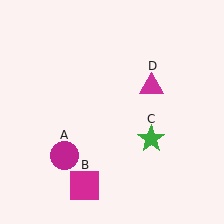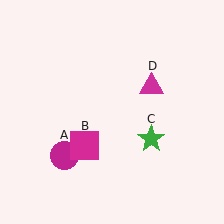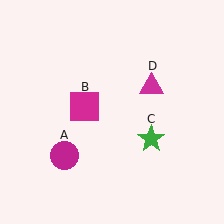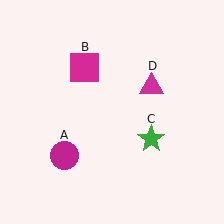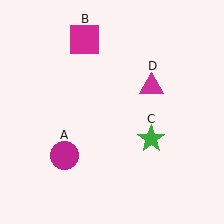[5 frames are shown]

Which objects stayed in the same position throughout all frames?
Magenta circle (object A) and green star (object C) and magenta triangle (object D) remained stationary.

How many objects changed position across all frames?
1 object changed position: magenta square (object B).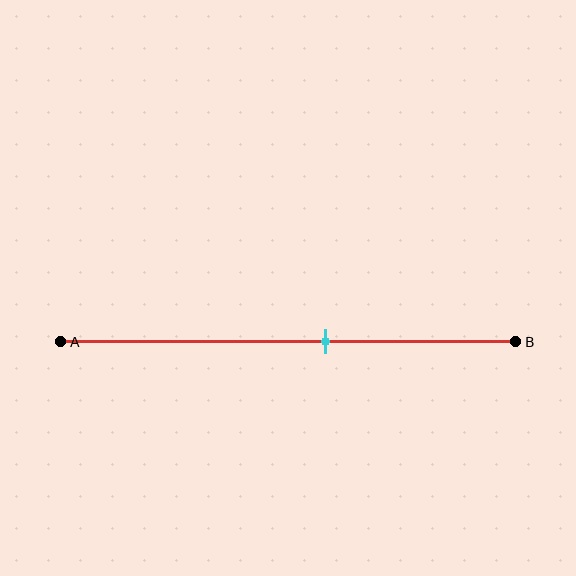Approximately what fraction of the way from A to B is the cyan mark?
The cyan mark is approximately 60% of the way from A to B.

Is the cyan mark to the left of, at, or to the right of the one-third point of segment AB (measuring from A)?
The cyan mark is to the right of the one-third point of segment AB.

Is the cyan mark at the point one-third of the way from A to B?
No, the mark is at about 60% from A, not at the 33% one-third point.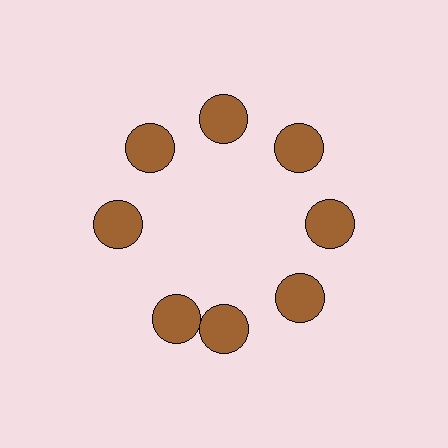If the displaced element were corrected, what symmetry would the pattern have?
It would have 8-fold rotational symmetry — the pattern would map onto itself every 45 degrees.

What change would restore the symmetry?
The symmetry would be restored by rotating it back into even spacing with its neighbors so that all 8 circles sit at equal angles and equal distance from the center.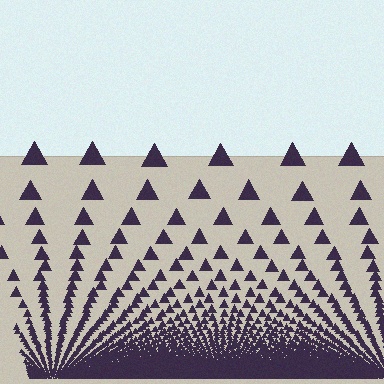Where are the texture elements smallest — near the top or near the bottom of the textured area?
Near the bottom.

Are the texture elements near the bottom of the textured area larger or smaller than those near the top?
Smaller. The gradient is inverted — elements near the bottom are smaller and denser.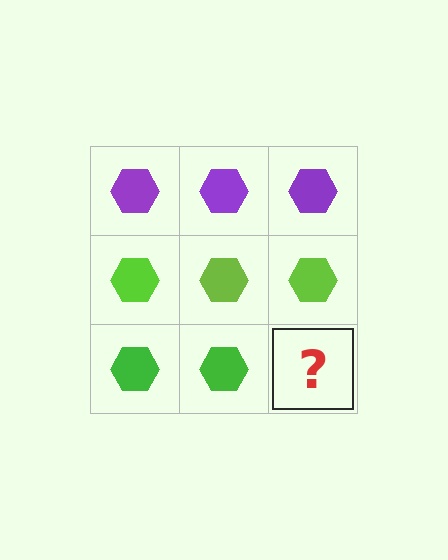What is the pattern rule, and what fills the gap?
The rule is that each row has a consistent color. The gap should be filled with a green hexagon.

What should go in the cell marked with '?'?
The missing cell should contain a green hexagon.